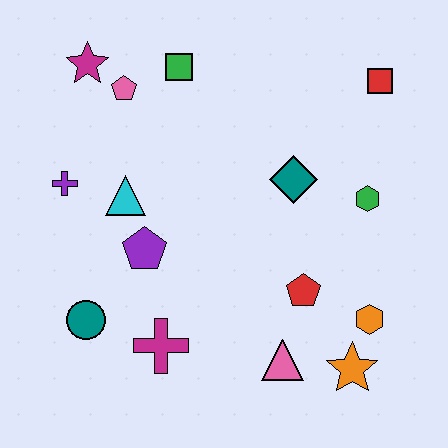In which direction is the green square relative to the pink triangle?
The green square is above the pink triangle.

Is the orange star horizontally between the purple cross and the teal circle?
No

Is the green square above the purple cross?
Yes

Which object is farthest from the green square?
The orange star is farthest from the green square.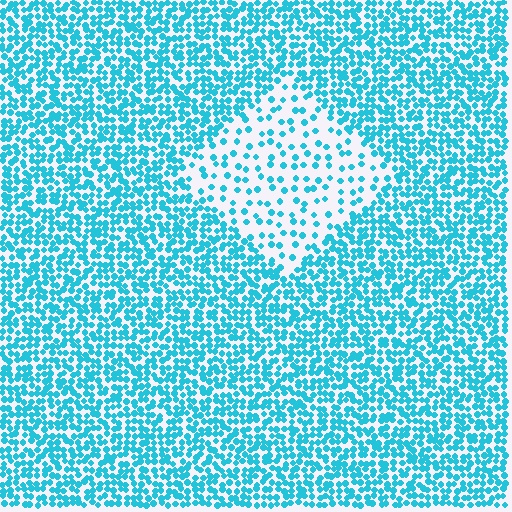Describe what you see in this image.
The image contains small cyan elements arranged at two different densities. A diamond-shaped region is visible where the elements are less densely packed than the surrounding area.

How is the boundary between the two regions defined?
The boundary is defined by a change in element density (approximately 2.8x ratio). All elements are the same color, size, and shape.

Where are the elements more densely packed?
The elements are more densely packed outside the diamond boundary.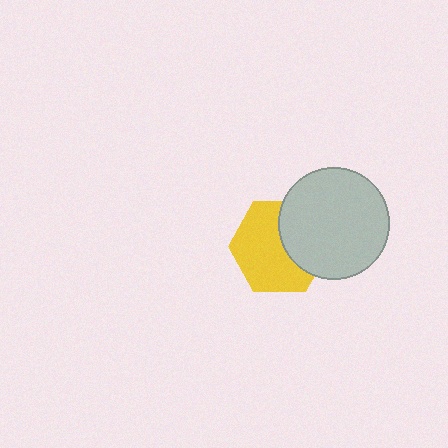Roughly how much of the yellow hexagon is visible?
About half of it is visible (roughly 63%).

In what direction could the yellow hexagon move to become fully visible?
The yellow hexagon could move left. That would shift it out from behind the light gray circle entirely.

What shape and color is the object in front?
The object in front is a light gray circle.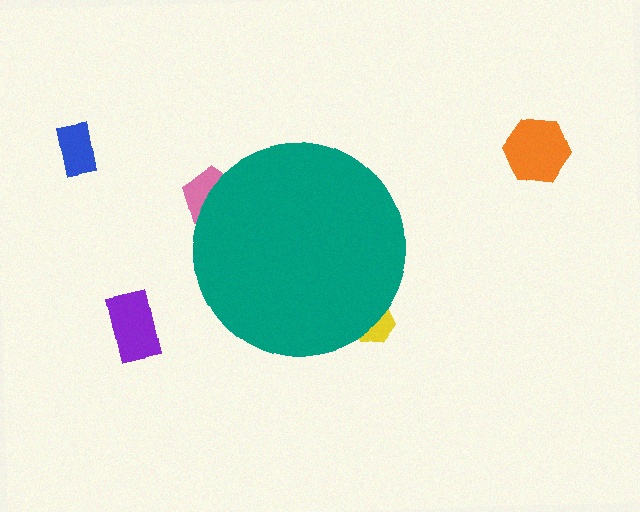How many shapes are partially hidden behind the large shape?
2 shapes are partially hidden.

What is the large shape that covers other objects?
A teal circle.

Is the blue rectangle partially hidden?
No, the blue rectangle is fully visible.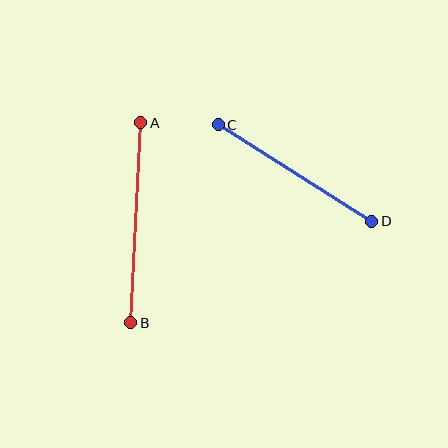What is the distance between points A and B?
The distance is approximately 200 pixels.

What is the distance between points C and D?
The distance is approximately 182 pixels.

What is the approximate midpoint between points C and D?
The midpoint is at approximately (295, 173) pixels.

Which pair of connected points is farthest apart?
Points A and B are farthest apart.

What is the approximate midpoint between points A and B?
The midpoint is at approximately (136, 223) pixels.